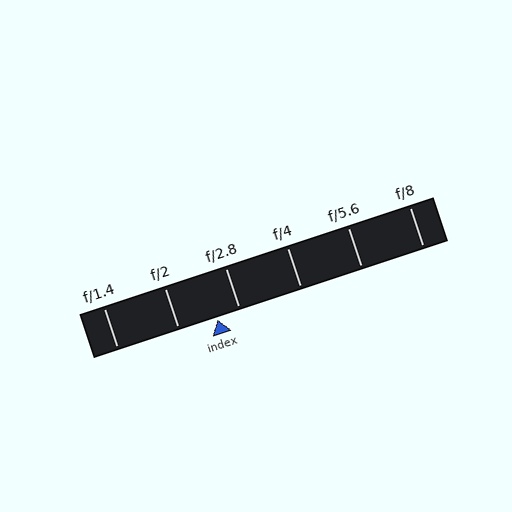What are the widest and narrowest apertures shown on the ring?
The widest aperture shown is f/1.4 and the narrowest is f/8.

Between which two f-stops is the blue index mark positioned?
The index mark is between f/2 and f/2.8.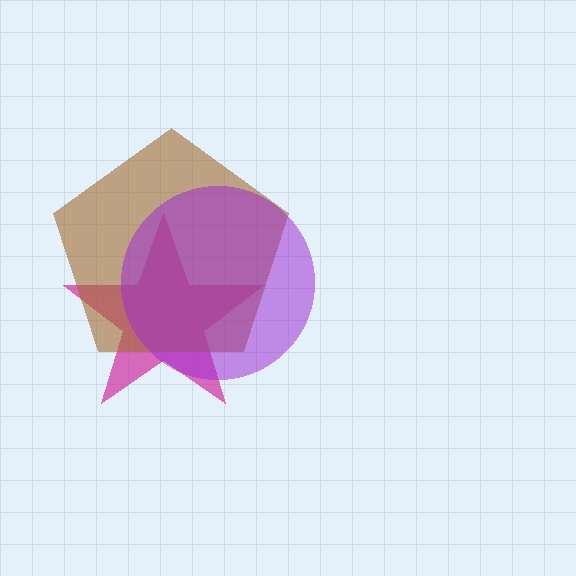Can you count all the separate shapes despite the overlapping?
Yes, there are 3 separate shapes.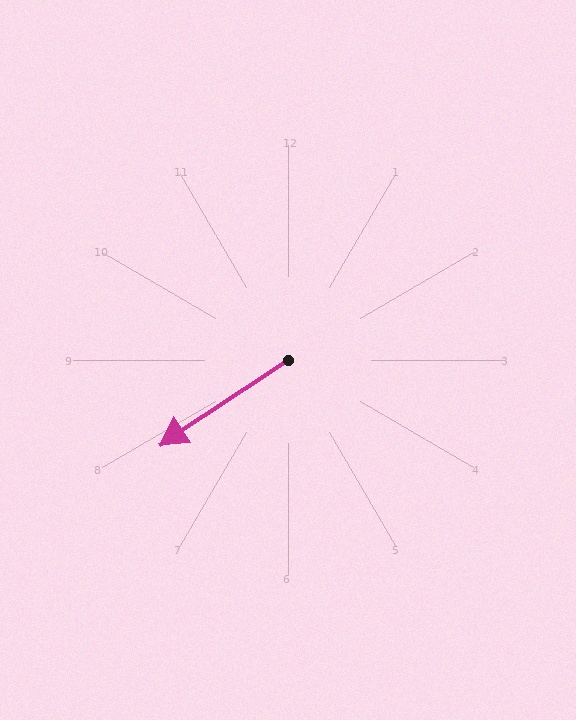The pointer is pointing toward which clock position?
Roughly 8 o'clock.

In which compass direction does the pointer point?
Southwest.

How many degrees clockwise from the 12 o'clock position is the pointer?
Approximately 237 degrees.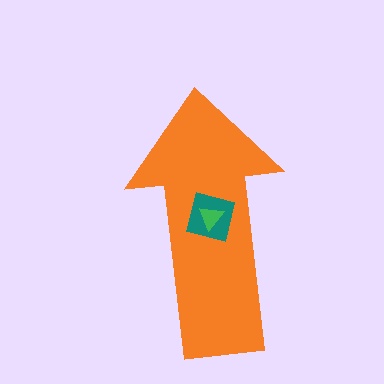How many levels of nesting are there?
3.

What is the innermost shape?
The green triangle.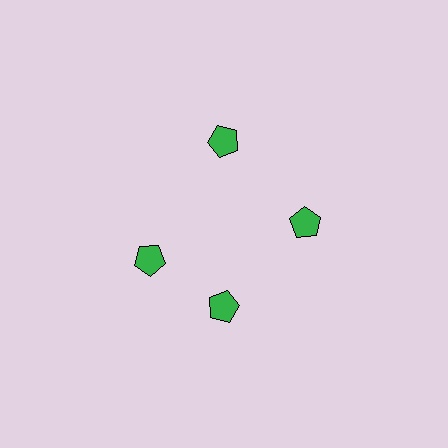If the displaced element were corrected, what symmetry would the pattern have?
It would have 4-fold rotational symmetry — the pattern would map onto itself every 90 degrees.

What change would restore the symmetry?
The symmetry would be restored by rotating it back into even spacing with its neighbors so that all 4 pentagons sit at equal angles and equal distance from the center.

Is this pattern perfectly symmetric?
No. The 4 green pentagons are arranged in a ring, but one element near the 9 o'clock position is rotated out of alignment along the ring, breaking the 4-fold rotational symmetry.